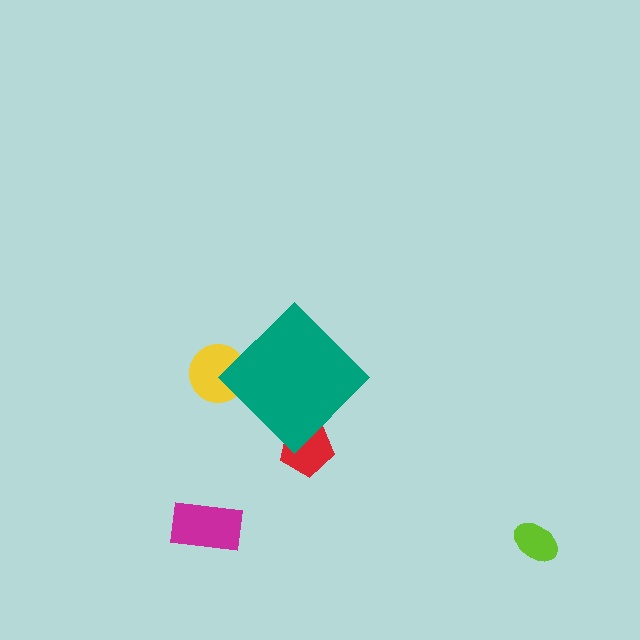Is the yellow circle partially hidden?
Yes, the yellow circle is partially hidden behind the teal diamond.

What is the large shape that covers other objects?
A teal diamond.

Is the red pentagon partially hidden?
Yes, the red pentagon is partially hidden behind the teal diamond.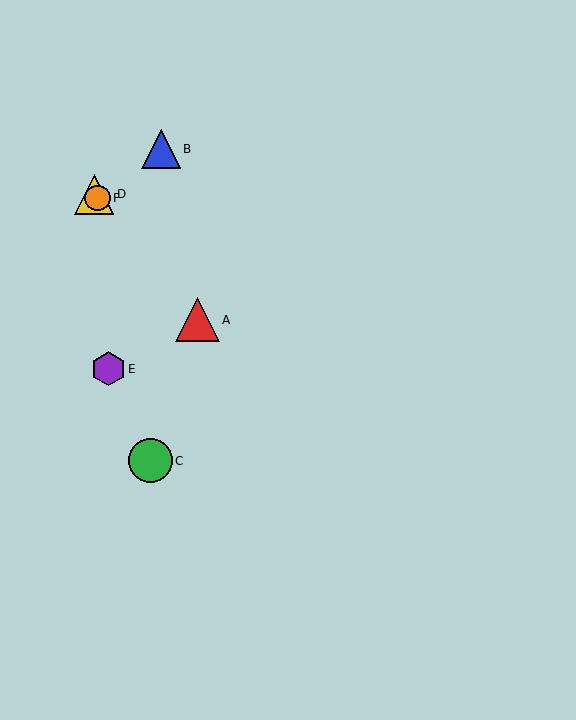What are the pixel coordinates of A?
Object A is at (197, 320).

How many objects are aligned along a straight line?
3 objects (A, D, F) are aligned along a straight line.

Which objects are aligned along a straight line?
Objects A, D, F are aligned along a straight line.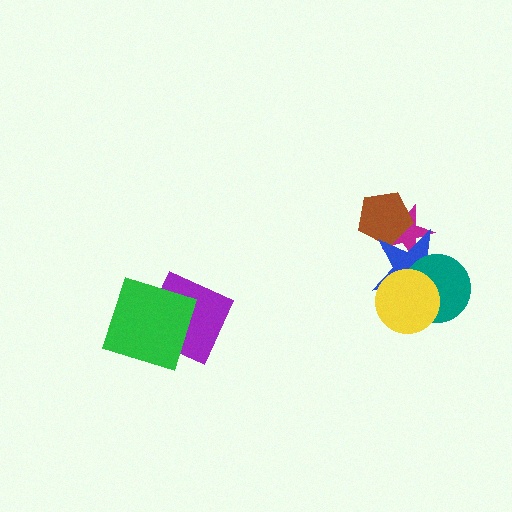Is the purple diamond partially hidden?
Yes, it is partially covered by another shape.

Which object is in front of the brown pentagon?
The blue star is in front of the brown pentagon.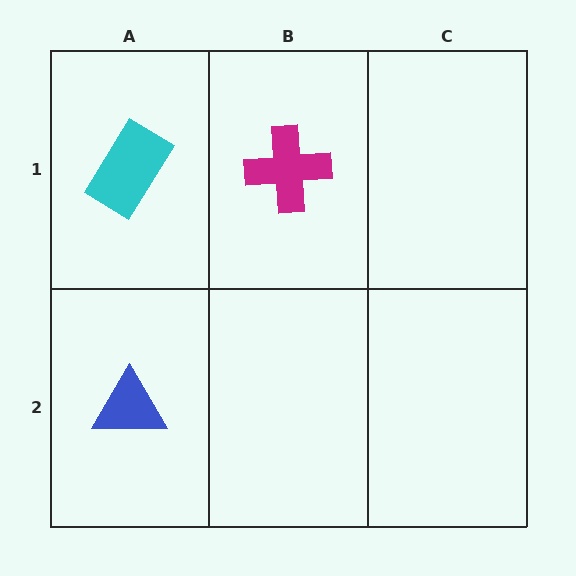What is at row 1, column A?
A cyan rectangle.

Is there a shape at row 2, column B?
No, that cell is empty.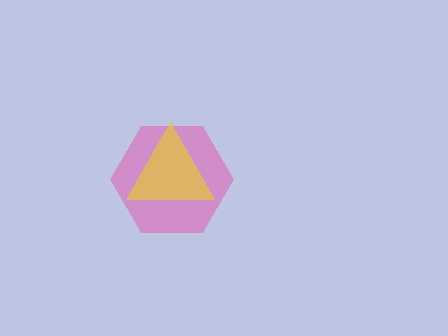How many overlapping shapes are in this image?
There are 2 overlapping shapes in the image.